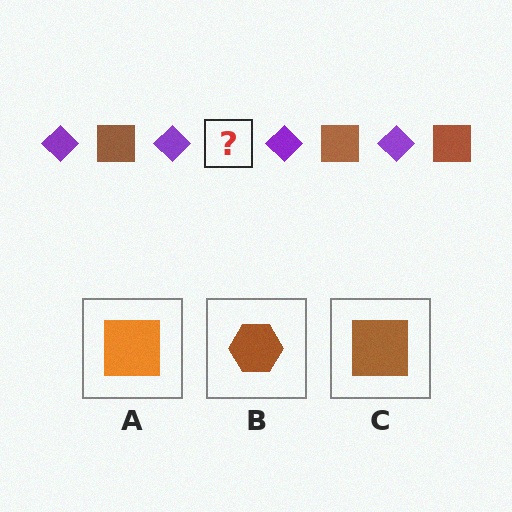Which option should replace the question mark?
Option C.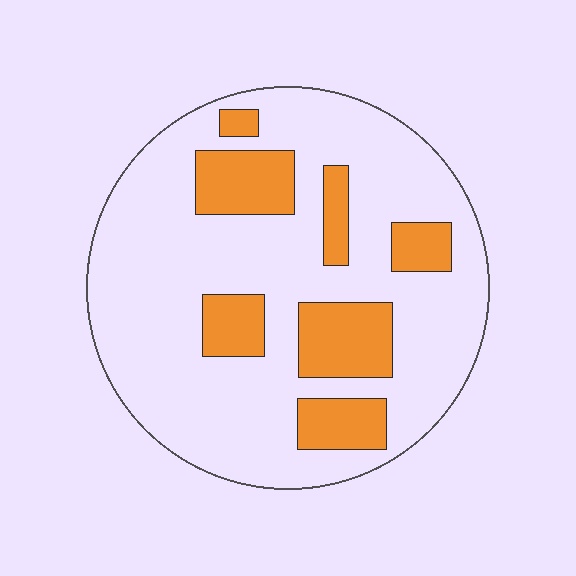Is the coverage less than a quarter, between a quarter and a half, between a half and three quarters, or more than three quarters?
Less than a quarter.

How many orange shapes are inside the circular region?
7.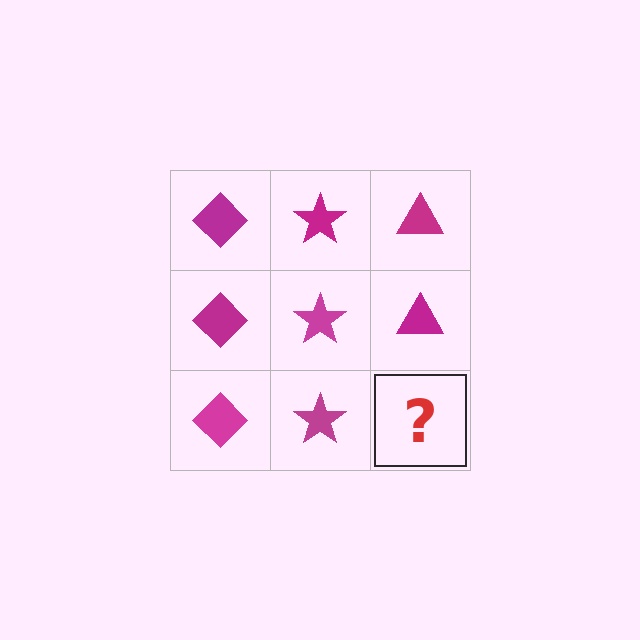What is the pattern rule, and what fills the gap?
The rule is that each column has a consistent shape. The gap should be filled with a magenta triangle.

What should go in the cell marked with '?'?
The missing cell should contain a magenta triangle.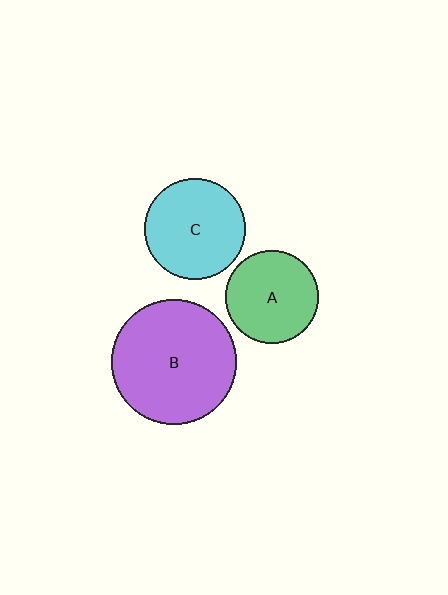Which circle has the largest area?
Circle B (purple).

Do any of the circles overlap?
No, none of the circles overlap.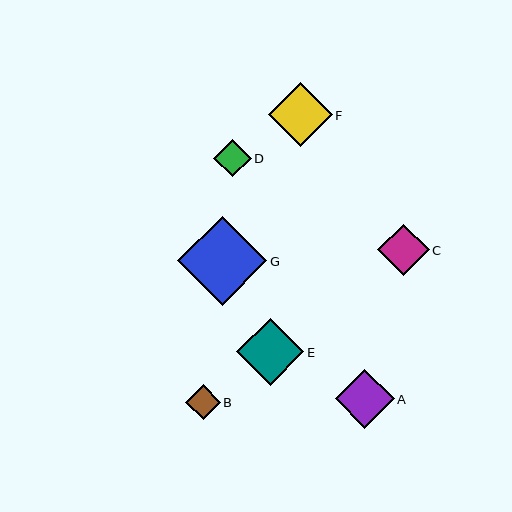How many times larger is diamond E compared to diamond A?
Diamond E is approximately 1.1 times the size of diamond A.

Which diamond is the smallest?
Diamond B is the smallest with a size of approximately 35 pixels.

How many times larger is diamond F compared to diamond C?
Diamond F is approximately 1.2 times the size of diamond C.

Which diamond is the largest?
Diamond G is the largest with a size of approximately 89 pixels.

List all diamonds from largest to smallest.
From largest to smallest: G, E, F, A, C, D, B.